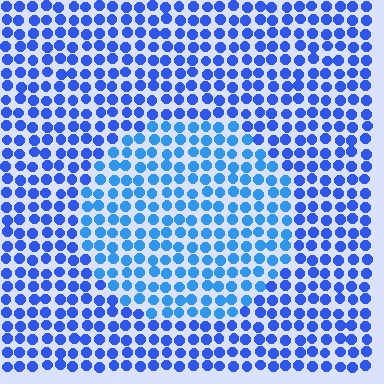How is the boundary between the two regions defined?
The boundary is defined purely by a slight shift in hue (about 21 degrees). Spacing, size, and orientation are identical on both sides.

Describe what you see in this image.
The image is filled with small blue elements in a uniform arrangement. A circle-shaped region is visible where the elements are tinted to a slightly different hue, forming a subtle color boundary.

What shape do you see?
I see a circle.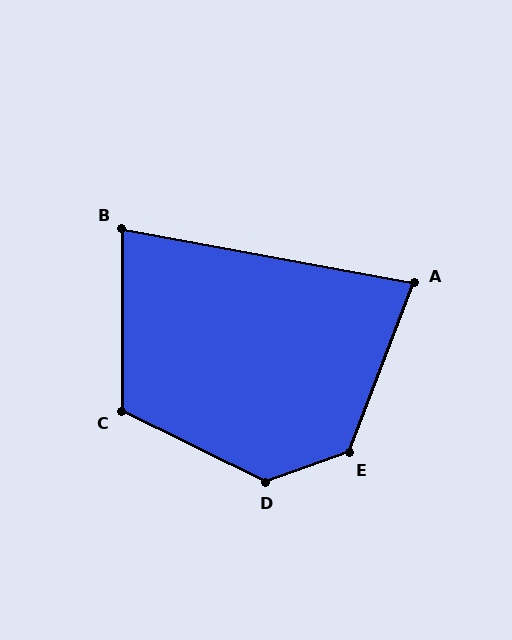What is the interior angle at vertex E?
Approximately 130 degrees (obtuse).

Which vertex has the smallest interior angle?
B, at approximately 80 degrees.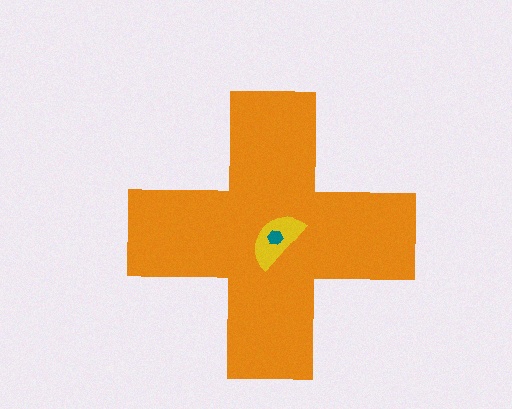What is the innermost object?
The teal hexagon.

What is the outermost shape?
The orange cross.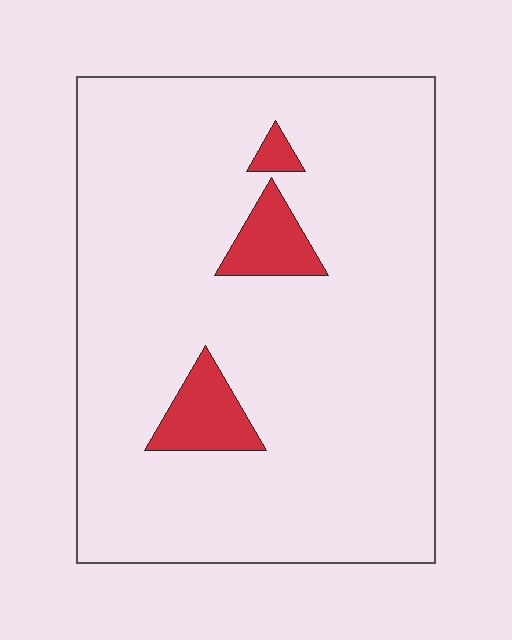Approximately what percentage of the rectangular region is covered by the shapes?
Approximately 10%.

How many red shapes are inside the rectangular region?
3.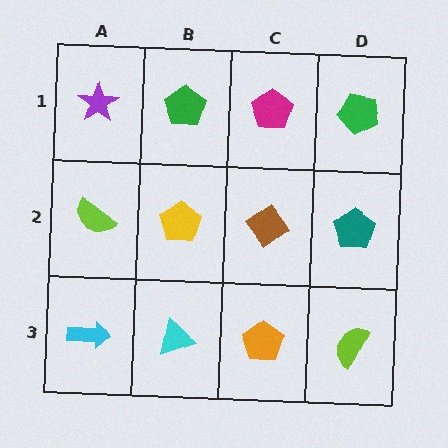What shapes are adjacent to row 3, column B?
A yellow pentagon (row 2, column B), a cyan arrow (row 3, column A), an orange pentagon (row 3, column C).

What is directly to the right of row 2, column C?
A teal pentagon.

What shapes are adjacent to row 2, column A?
A purple star (row 1, column A), a cyan arrow (row 3, column A), a yellow pentagon (row 2, column B).